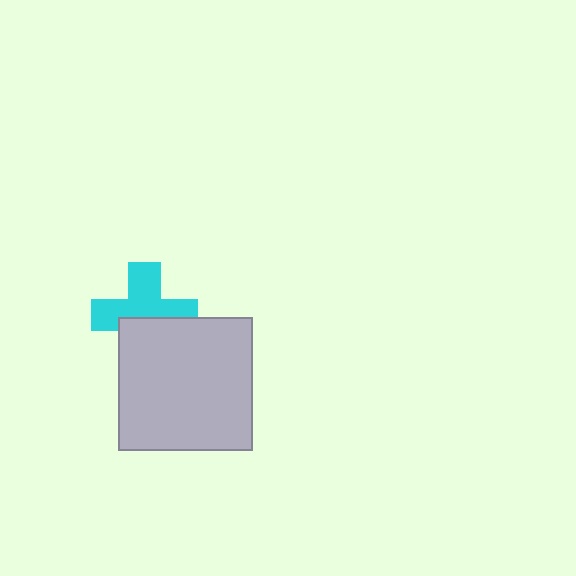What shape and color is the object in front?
The object in front is a light gray square.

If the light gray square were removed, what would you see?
You would see the complete cyan cross.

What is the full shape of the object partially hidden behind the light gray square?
The partially hidden object is a cyan cross.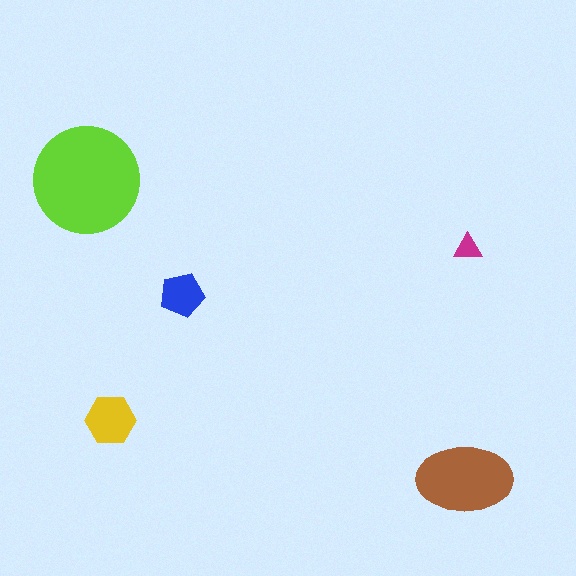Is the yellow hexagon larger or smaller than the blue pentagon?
Larger.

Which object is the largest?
The lime circle.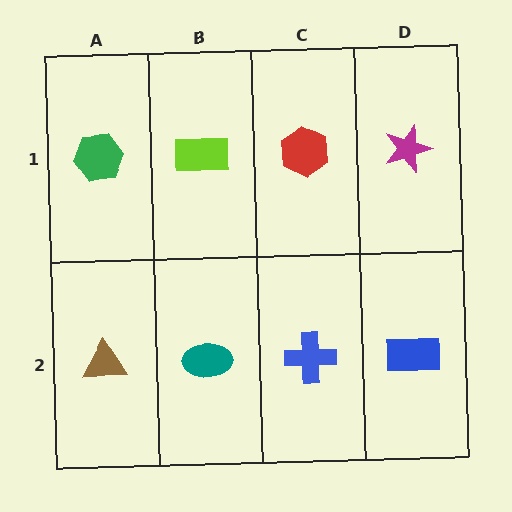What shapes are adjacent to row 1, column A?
A brown triangle (row 2, column A), a lime rectangle (row 1, column B).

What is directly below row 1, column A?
A brown triangle.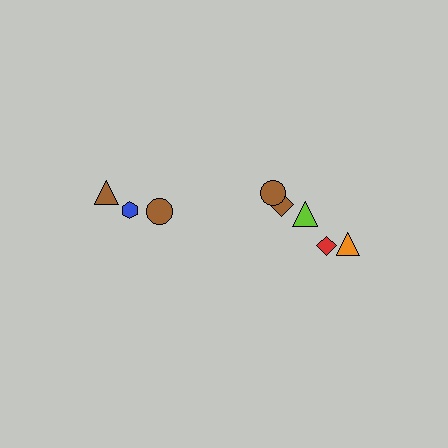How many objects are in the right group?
There are 5 objects.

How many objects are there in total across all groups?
There are 8 objects.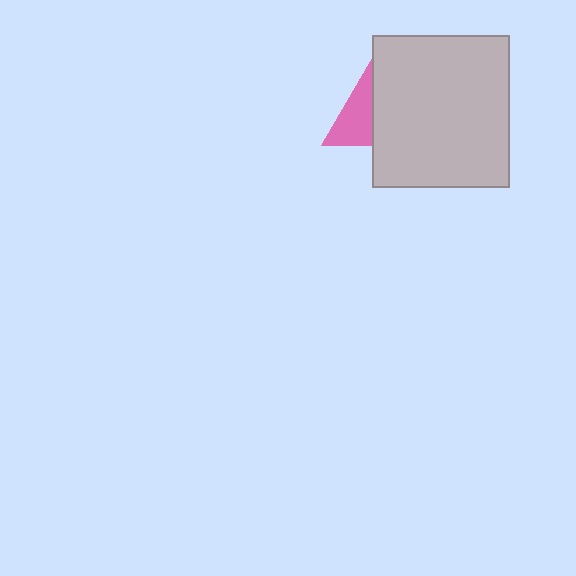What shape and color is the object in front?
The object in front is a light gray rectangle.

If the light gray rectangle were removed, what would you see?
You would see the complete pink triangle.